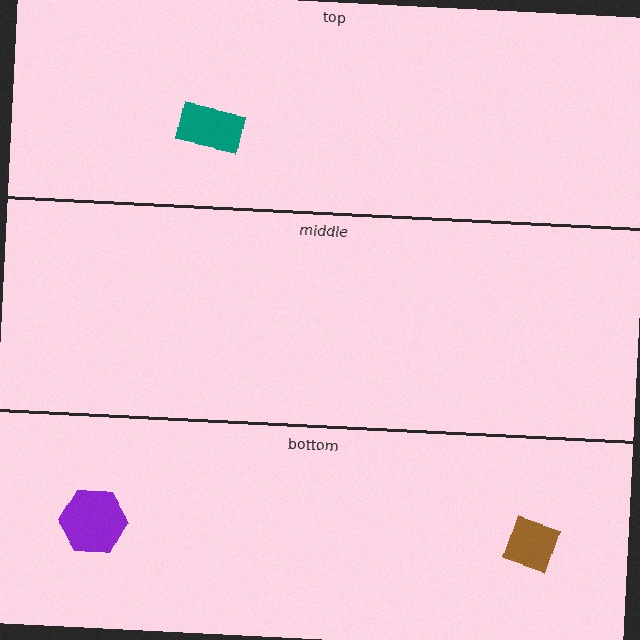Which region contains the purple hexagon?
The bottom region.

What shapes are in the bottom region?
The purple hexagon, the brown square.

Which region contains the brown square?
The bottom region.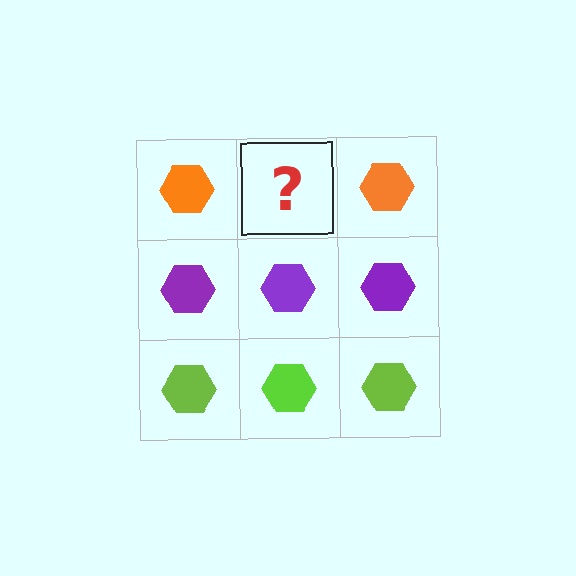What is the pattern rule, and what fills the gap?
The rule is that each row has a consistent color. The gap should be filled with an orange hexagon.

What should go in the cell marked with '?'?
The missing cell should contain an orange hexagon.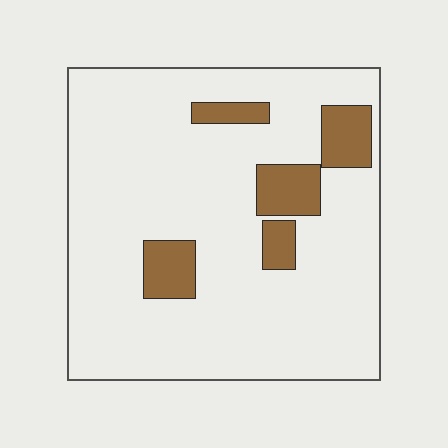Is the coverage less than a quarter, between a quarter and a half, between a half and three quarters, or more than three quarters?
Less than a quarter.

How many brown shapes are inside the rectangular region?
5.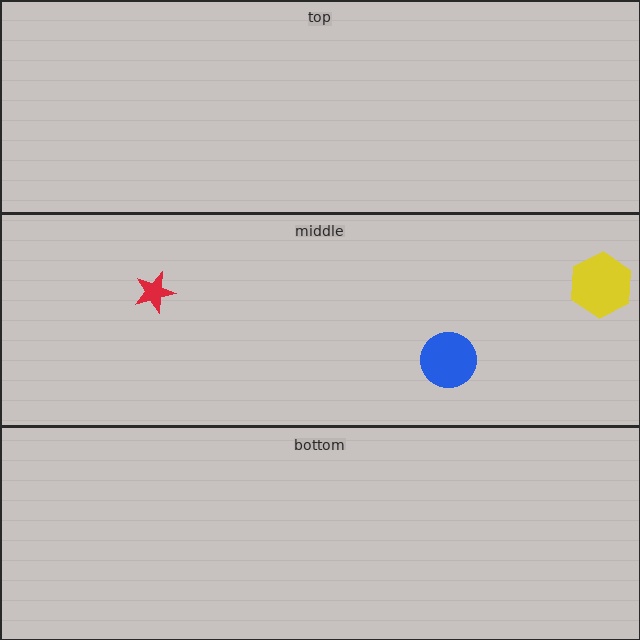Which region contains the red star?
The middle region.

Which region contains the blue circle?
The middle region.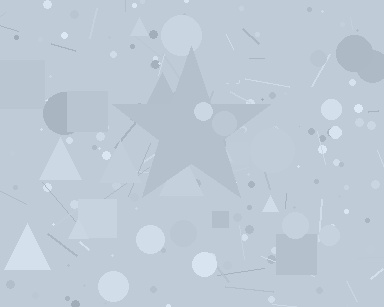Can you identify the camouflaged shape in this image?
The camouflaged shape is a star.